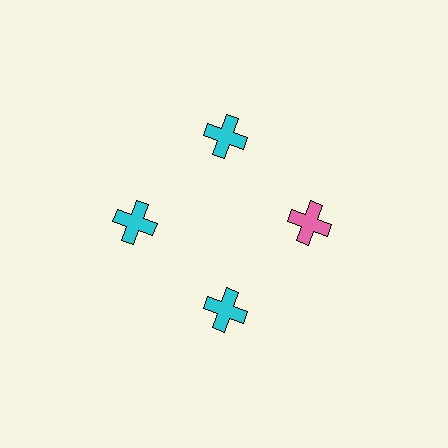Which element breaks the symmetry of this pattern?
The pink cross at roughly the 3 o'clock position breaks the symmetry. All other shapes are cyan crosses.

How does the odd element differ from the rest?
It has a different color: pink instead of cyan.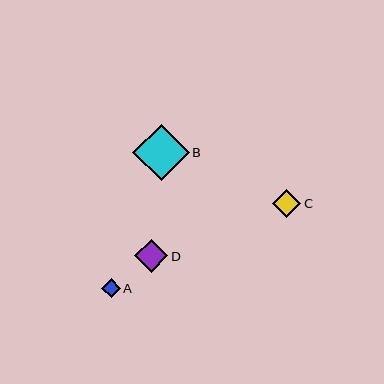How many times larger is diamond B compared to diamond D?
Diamond B is approximately 1.7 times the size of diamond D.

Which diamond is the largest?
Diamond B is the largest with a size of approximately 57 pixels.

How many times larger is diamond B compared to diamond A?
Diamond B is approximately 3.1 times the size of diamond A.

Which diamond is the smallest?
Diamond A is the smallest with a size of approximately 18 pixels.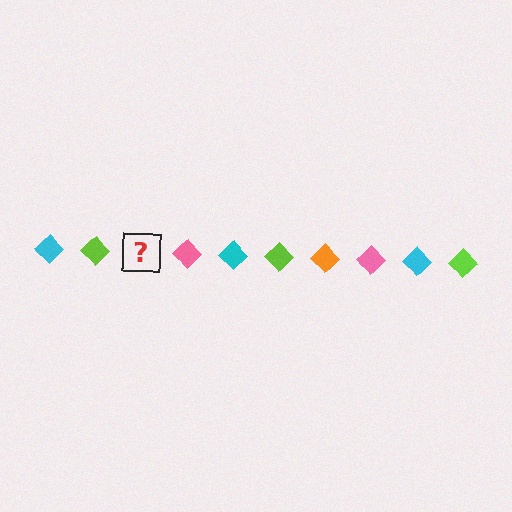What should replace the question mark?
The question mark should be replaced with an orange diamond.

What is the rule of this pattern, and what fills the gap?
The rule is that the pattern cycles through cyan, lime, orange, pink diamonds. The gap should be filled with an orange diamond.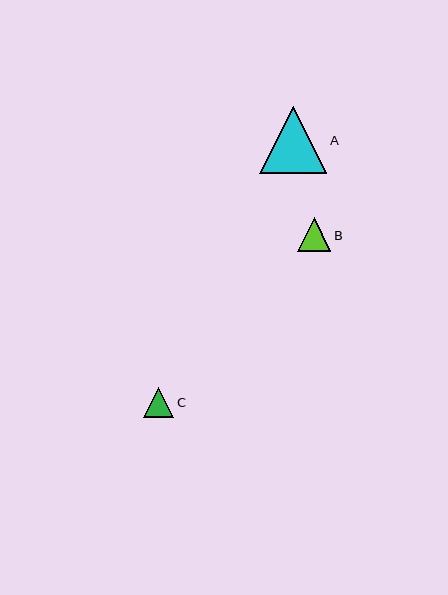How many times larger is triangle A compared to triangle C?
Triangle A is approximately 2.2 times the size of triangle C.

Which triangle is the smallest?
Triangle C is the smallest with a size of approximately 30 pixels.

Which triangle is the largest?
Triangle A is the largest with a size of approximately 67 pixels.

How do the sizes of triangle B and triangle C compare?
Triangle B and triangle C are approximately the same size.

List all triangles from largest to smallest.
From largest to smallest: A, B, C.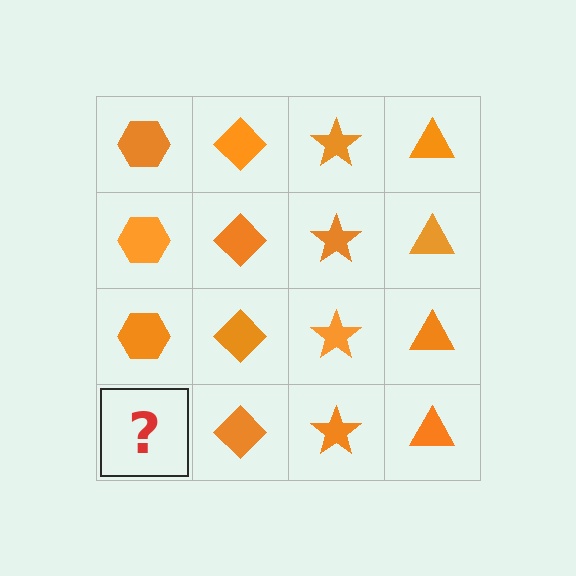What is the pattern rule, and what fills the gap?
The rule is that each column has a consistent shape. The gap should be filled with an orange hexagon.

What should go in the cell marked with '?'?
The missing cell should contain an orange hexagon.